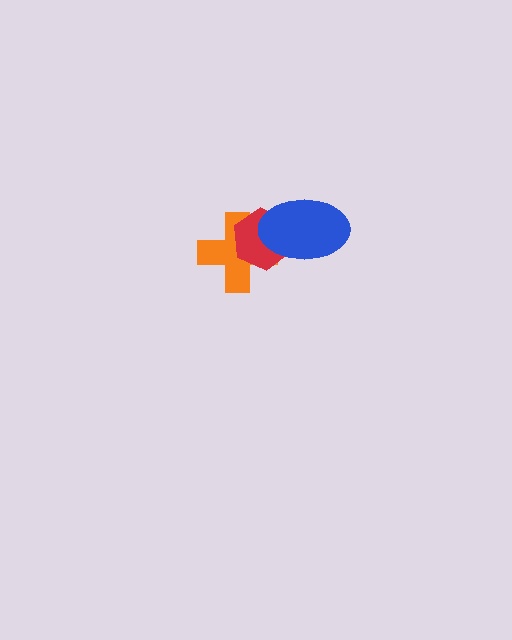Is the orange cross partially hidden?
Yes, it is partially covered by another shape.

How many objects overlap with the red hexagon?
2 objects overlap with the red hexagon.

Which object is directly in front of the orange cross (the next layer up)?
The red hexagon is directly in front of the orange cross.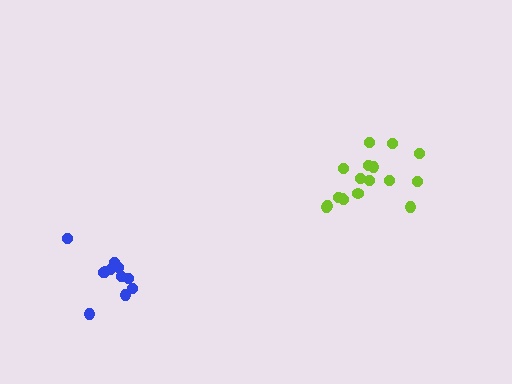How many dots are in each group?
Group 1: 12 dots, Group 2: 17 dots (29 total).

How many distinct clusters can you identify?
There are 2 distinct clusters.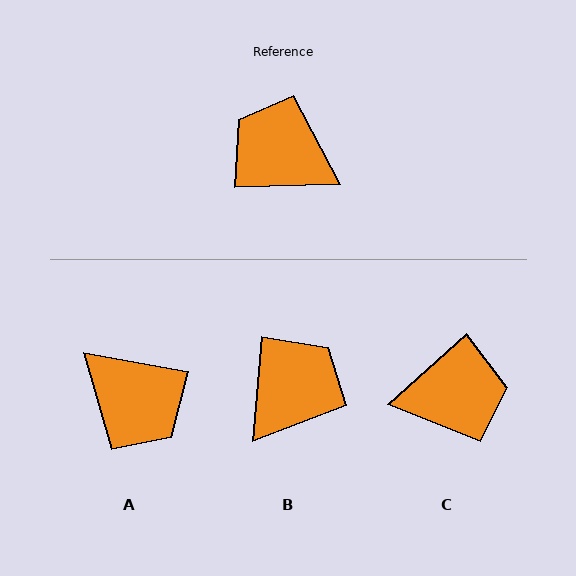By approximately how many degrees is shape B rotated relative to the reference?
Approximately 96 degrees clockwise.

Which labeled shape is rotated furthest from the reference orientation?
A, about 168 degrees away.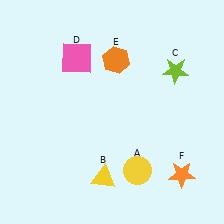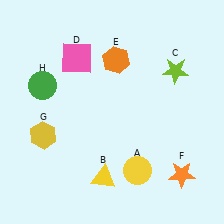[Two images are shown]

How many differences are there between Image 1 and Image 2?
There are 2 differences between the two images.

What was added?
A yellow hexagon (G), a green circle (H) were added in Image 2.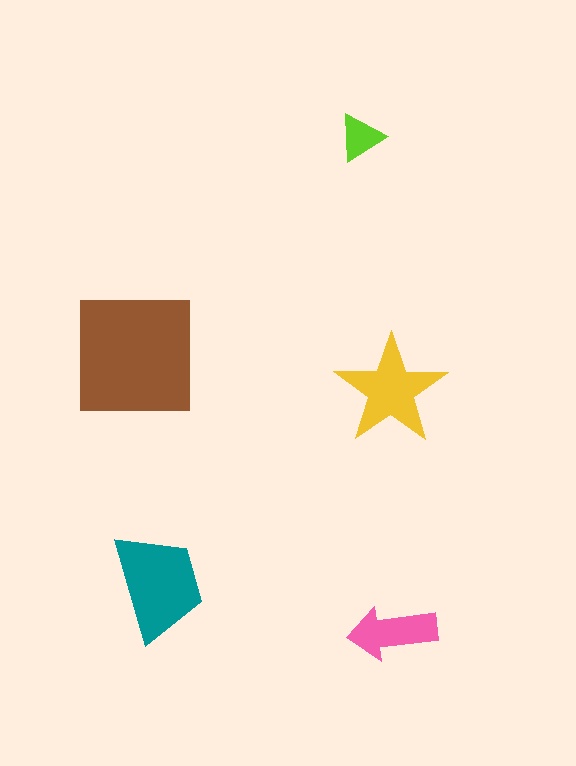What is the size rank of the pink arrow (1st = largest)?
4th.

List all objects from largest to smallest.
The brown square, the teal trapezoid, the yellow star, the pink arrow, the lime triangle.